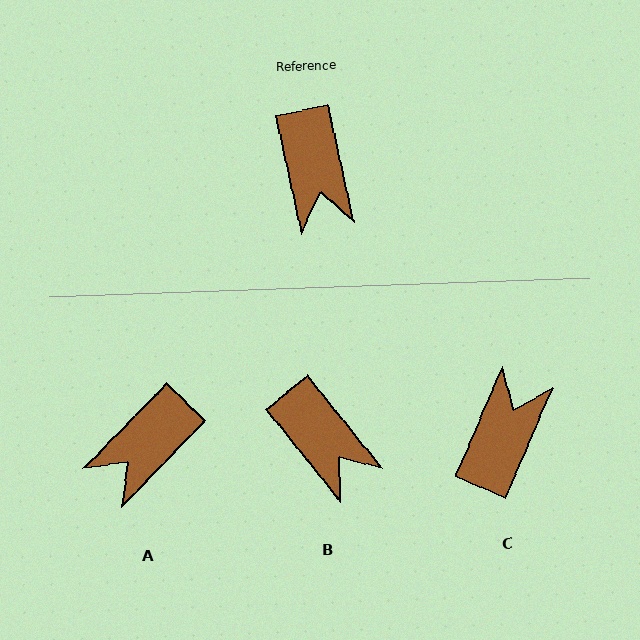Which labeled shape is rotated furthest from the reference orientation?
C, about 144 degrees away.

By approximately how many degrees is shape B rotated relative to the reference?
Approximately 26 degrees counter-clockwise.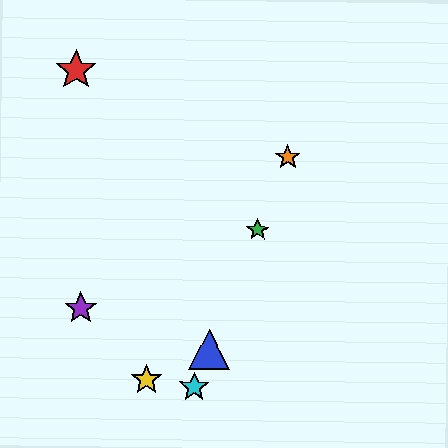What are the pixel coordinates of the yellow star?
The yellow star is at (147, 380).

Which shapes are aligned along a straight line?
The blue triangle, the green star, the orange star, the cyan star are aligned along a straight line.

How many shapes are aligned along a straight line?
4 shapes (the blue triangle, the green star, the orange star, the cyan star) are aligned along a straight line.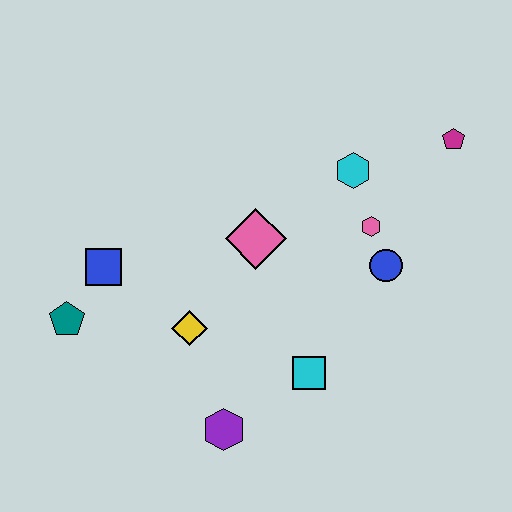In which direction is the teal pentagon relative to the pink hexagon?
The teal pentagon is to the left of the pink hexagon.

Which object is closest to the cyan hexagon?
The pink hexagon is closest to the cyan hexagon.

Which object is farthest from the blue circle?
The teal pentagon is farthest from the blue circle.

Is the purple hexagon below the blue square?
Yes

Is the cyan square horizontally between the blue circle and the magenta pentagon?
No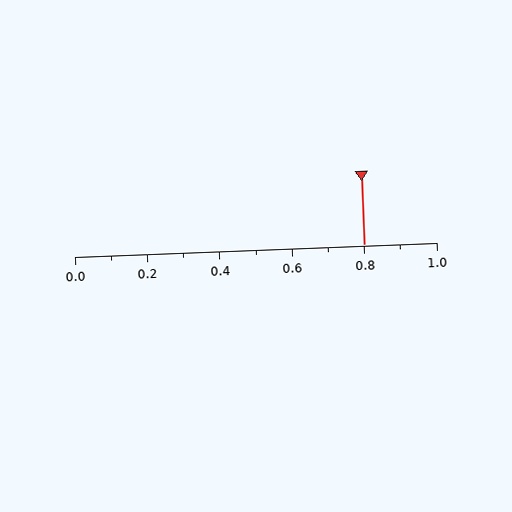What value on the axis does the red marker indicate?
The marker indicates approximately 0.8.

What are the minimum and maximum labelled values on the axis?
The axis runs from 0.0 to 1.0.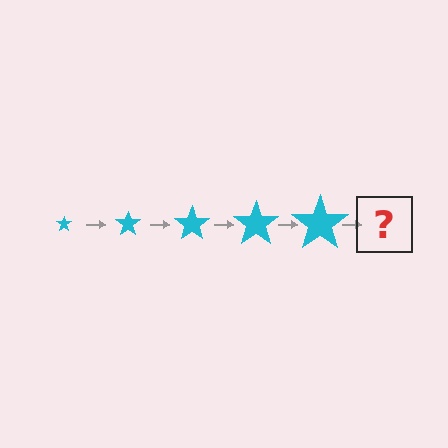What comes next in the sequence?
The next element should be a cyan star, larger than the previous one.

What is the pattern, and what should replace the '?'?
The pattern is that the star gets progressively larger each step. The '?' should be a cyan star, larger than the previous one.